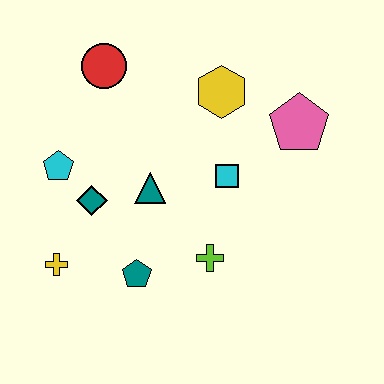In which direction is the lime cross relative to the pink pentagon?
The lime cross is below the pink pentagon.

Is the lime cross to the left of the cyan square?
Yes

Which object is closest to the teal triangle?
The teal diamond is closest to the teal triangle.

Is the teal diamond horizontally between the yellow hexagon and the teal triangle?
No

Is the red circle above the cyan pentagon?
Yes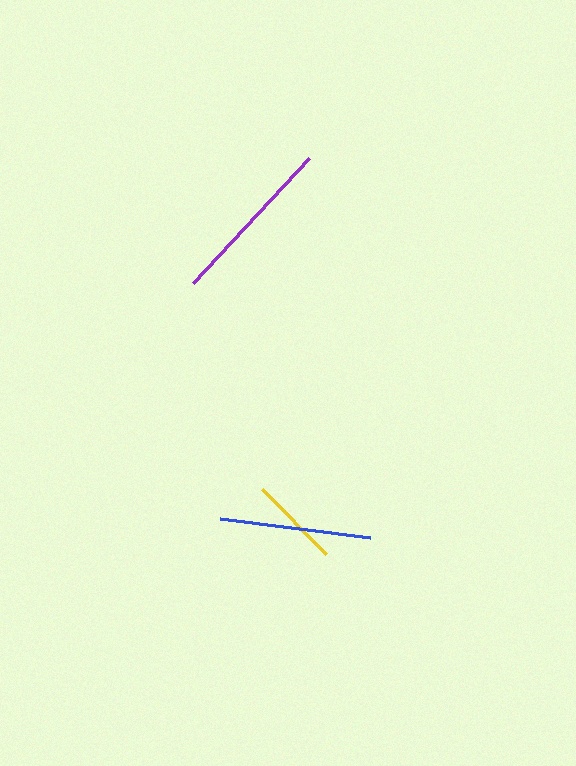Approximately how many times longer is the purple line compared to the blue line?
The purple line is approximately 1.1 times the length of the blue line.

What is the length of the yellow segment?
The yellow segment is approximately 91 pixels long.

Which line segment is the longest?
The purple line is the longest at approximately 171 pixels.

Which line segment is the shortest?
The yellow line is the shortest at approximately 91 pixels.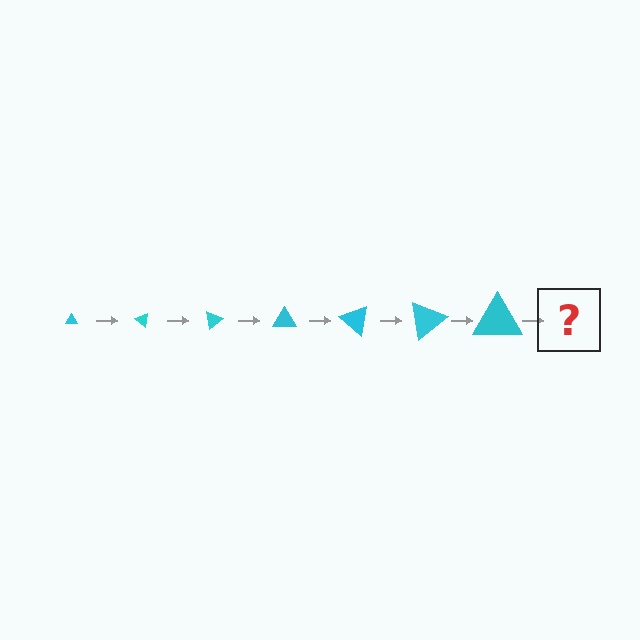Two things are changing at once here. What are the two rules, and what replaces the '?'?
The two rules are that the triangle grows larger each step and it rotates 40 degrees each step. The '?' should be a triangle, larger than the previous one and rotated 280 degrees from the start.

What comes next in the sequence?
The next element should be a triangle, larger than the previous one and rotated 280 degrees from the start.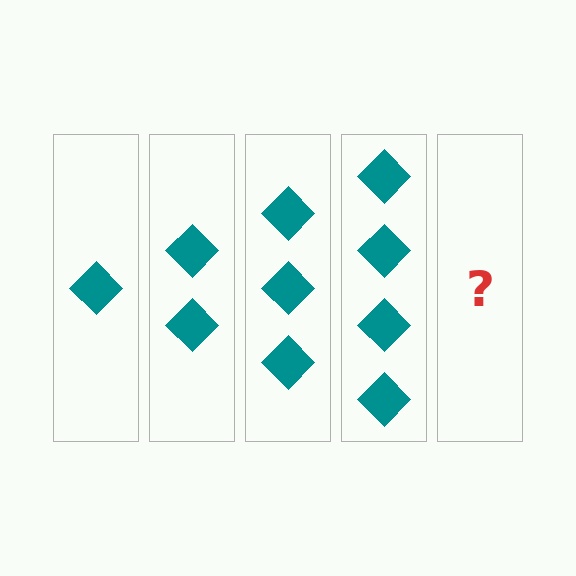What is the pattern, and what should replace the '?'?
The pattern is that each step adds one more diamond. The '?' should be 5 diamonds.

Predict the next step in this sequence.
The next step is 5 diamonds.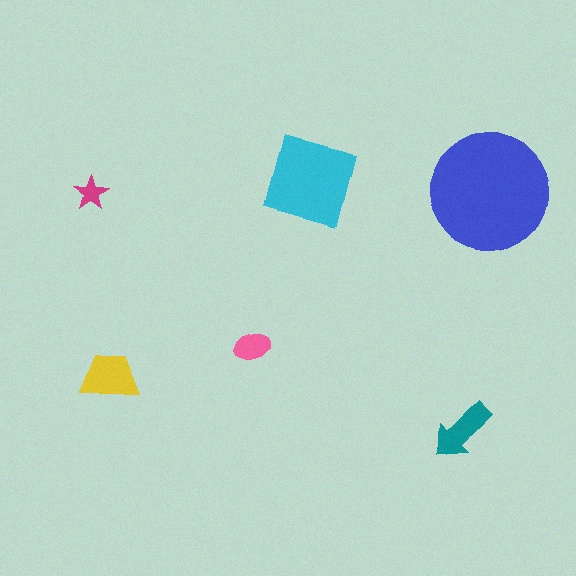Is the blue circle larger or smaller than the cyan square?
Larger.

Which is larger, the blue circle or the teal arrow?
The blue circle.